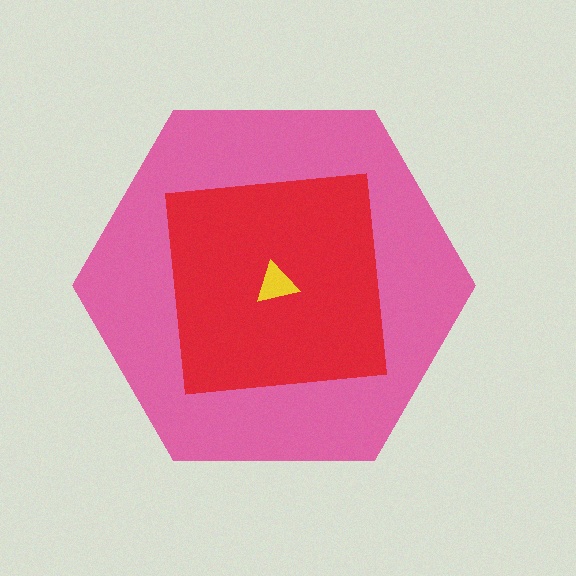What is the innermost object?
The yellow triangle.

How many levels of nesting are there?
3.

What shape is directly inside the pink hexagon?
The red square.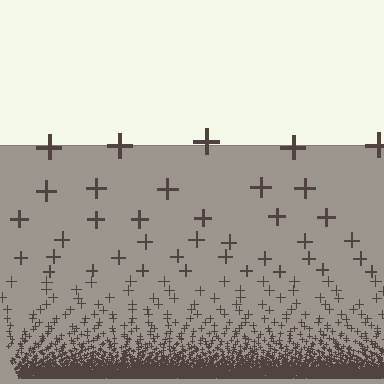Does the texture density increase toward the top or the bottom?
Density increases toward the bottom.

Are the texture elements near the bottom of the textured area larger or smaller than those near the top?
Smaller. The gradient is inverted — elements near the bottom are smaller and denser.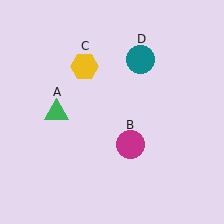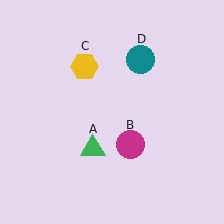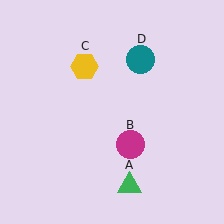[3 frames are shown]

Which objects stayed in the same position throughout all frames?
Magenta circle (object B) and yellow hexagon (object C) and teal circle (object D) remained stationary.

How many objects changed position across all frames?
1 object changed position: green triangle (object A).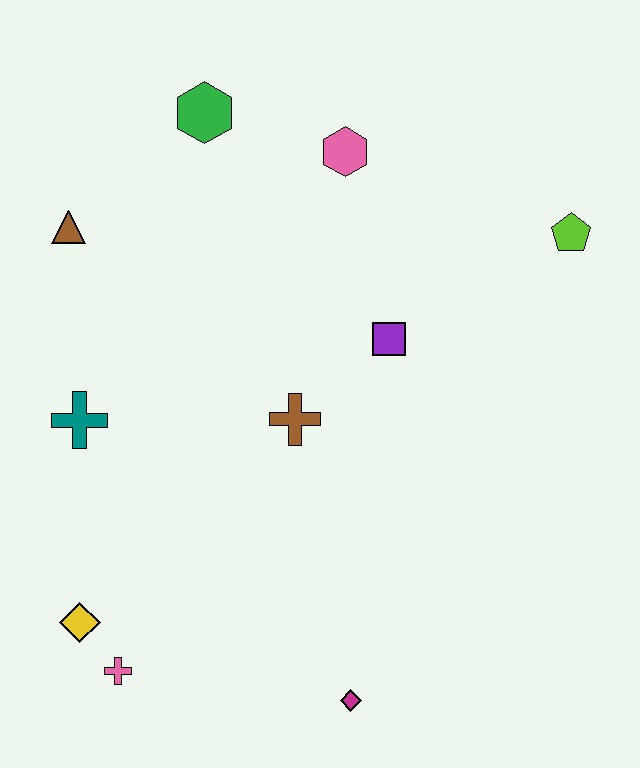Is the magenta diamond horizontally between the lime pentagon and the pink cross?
Yes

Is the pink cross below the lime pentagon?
Yes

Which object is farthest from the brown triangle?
The magenta diamond is farthest from the brown triangle.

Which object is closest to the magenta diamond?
The pink cross is closest to the magenta diamond.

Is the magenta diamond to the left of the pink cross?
No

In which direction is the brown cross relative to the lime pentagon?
The brown cross is to the left of the lime pentagon.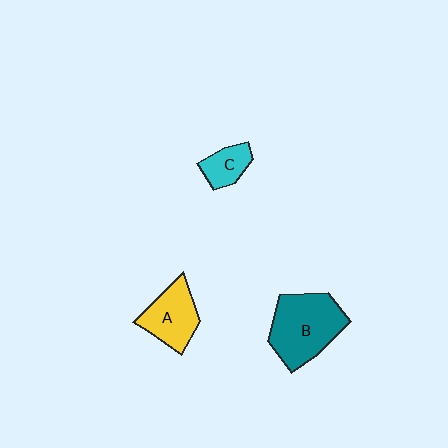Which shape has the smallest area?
Shape C (cyan).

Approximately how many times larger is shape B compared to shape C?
Approximately 2.6 times.